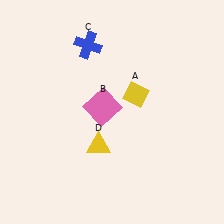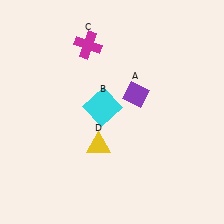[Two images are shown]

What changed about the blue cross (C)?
In Image 1, C is blue. In Image 2, it changed to magenta.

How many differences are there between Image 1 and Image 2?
There are 3 differences between the two images.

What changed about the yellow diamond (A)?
In Image 1, A is yellow. In Image 2, it changed to purple.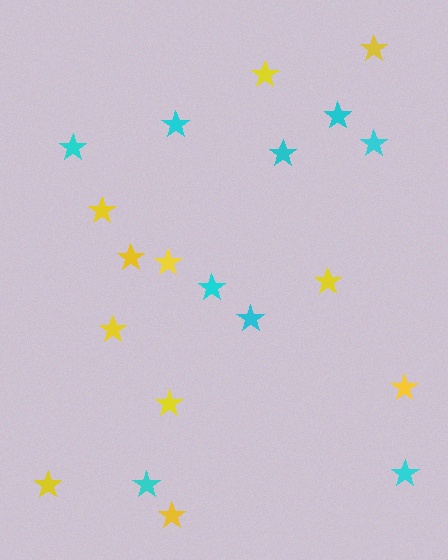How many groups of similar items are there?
There are 2 groups: one group of yellow stars (11) and one group of cyan stars (9).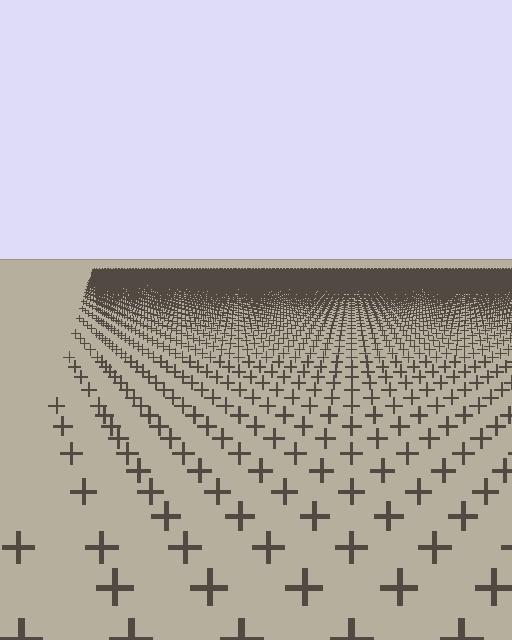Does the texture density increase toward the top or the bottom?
Density increases toward the top.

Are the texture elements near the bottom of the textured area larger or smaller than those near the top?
Larger. Near the bottom, elements are closer to the viewer and appear at a bigger on-screen size.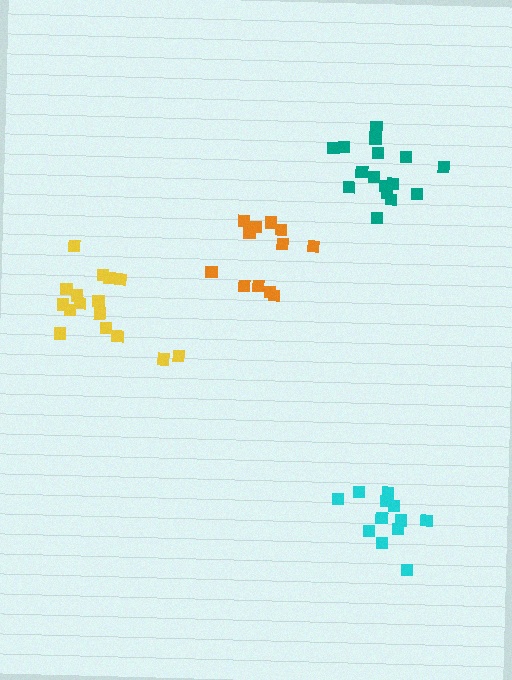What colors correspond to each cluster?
The clusters are colored: teal, cyan, orange, yellow.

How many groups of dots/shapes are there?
There are 4 groups.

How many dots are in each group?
Group 1: 16 dots, Group 2: 12 dots, Group 3: 12 dots, Group 4: 16 dots (56 total).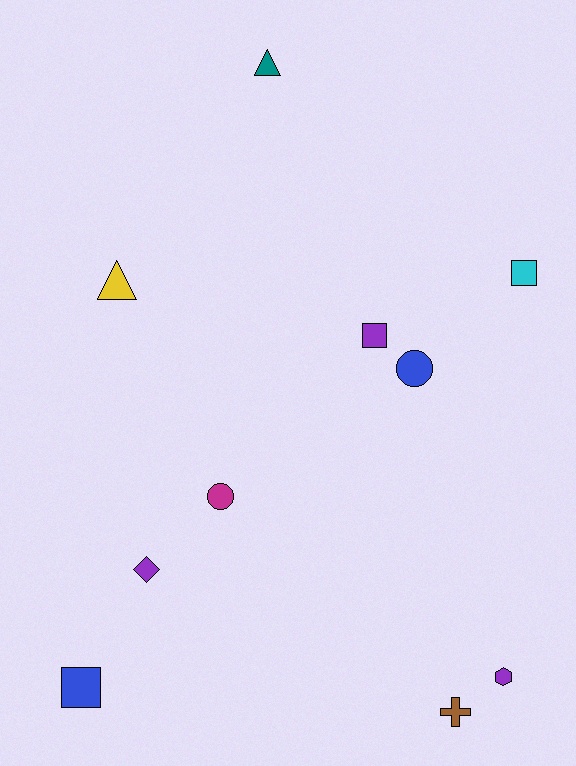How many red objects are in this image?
There are no red objects.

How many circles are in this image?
There are 2 circles.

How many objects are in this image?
There are 10 objects.